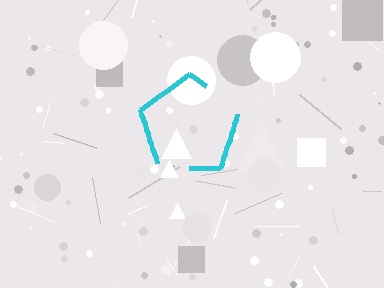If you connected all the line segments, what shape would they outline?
They would outline a pentagon.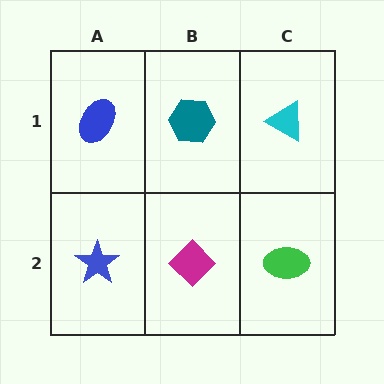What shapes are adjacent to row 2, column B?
A teal hexagon (row 1, column B), a blue star (row 2, column A), a green ellipse (row 2, column C).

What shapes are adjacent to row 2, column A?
A blue ellipse (row 1, column A), a magenta diamond (row 2, column B).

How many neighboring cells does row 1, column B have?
3.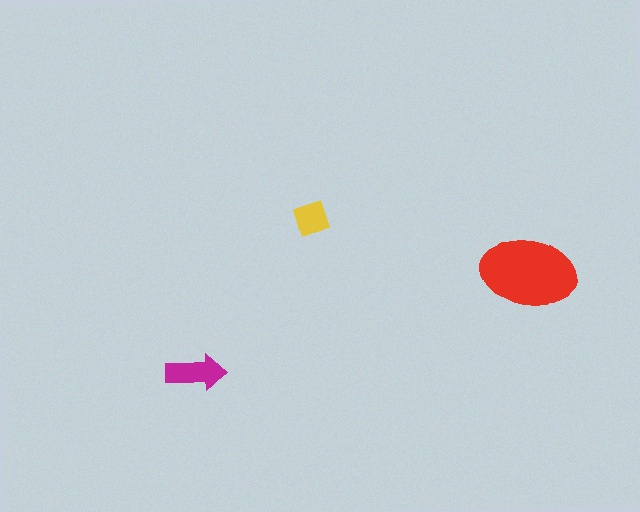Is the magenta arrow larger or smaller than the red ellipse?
Smaller.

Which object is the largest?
The red ellipse.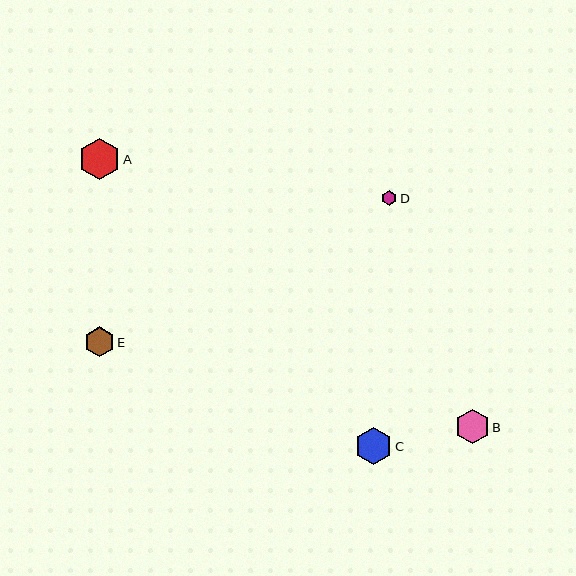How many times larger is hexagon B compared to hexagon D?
Hexagon B is approximately 2.2 times the size of hexagon D.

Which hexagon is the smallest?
Hexagon D is the smallest with a size of approximately 16 pixels.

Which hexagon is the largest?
Hexagon A is the largest with a size of approximately 41 pixels.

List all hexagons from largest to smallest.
From largest to smallest: A, C, B, E, D.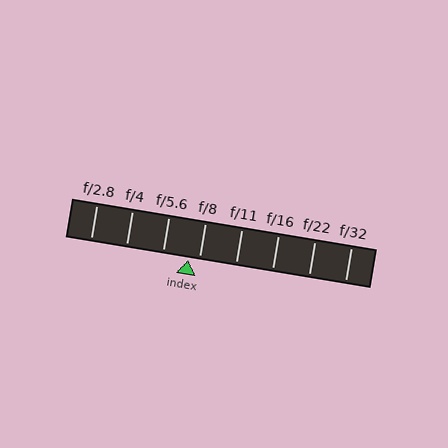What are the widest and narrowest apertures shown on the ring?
The widest aperture shown is f/2.8 and the narrowest is f/32.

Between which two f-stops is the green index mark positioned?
The index mark is between f/5.6 and f/8.